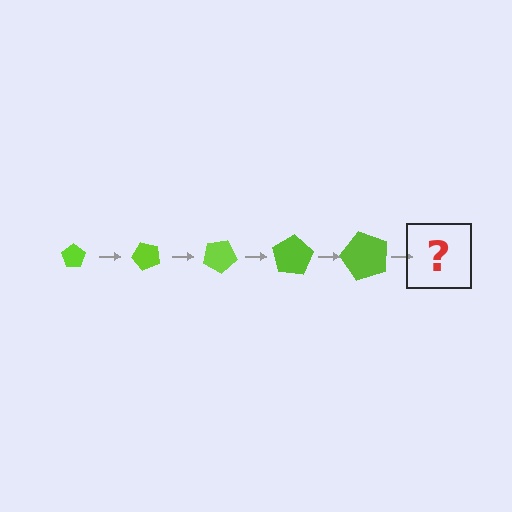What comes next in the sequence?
The next element should be a pentagon, larger than the previous one and rotated 250 degrees from the start.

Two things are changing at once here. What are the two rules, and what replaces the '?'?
The two rules are that the pentagon grows larger each step and it rotates 50 degrees each step. The '?' should be a pentagon, larger than the previous one and rotated 250 degrees from the start.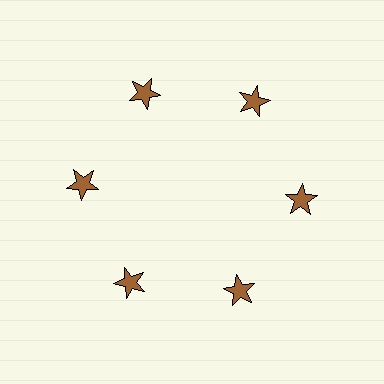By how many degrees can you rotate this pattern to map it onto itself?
The pattern maps onto itself every 60 degrees of rotation.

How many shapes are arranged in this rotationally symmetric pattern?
There are 6 shapes, arranged in 6 groups of 1.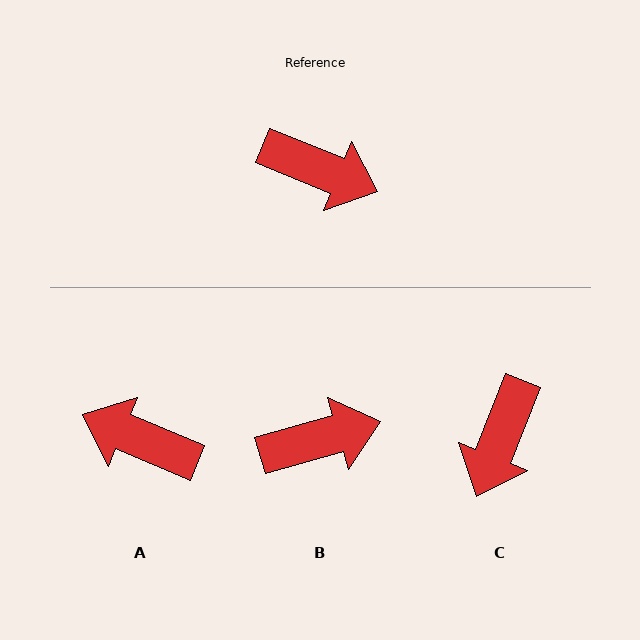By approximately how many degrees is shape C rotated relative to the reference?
Approximately 90 degrees clockwise.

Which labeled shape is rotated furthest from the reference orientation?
A, about 179 degrees away.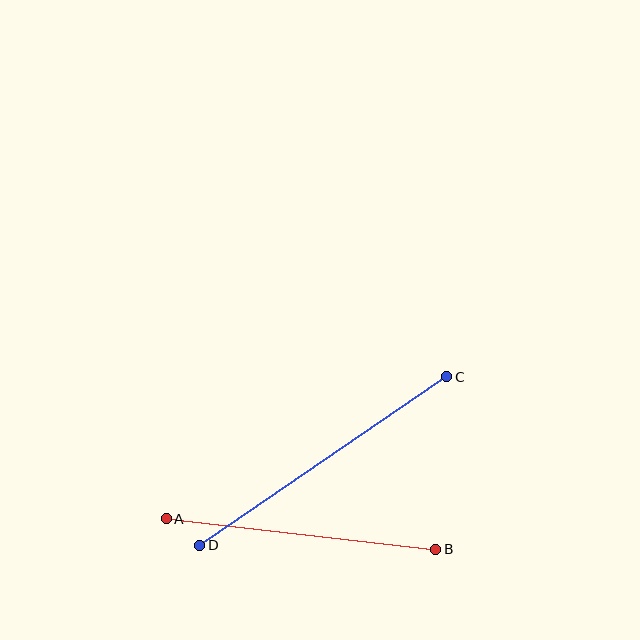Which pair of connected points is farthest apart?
Points C and D are farthest apart.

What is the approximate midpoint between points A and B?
The midpoint is at approximately (301, 534) pixels.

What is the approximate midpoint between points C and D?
The midpoint is at approximately (323, 461) pixels.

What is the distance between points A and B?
The distance is approximately 272 pixels.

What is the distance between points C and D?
The distance is approximately 299 pixels.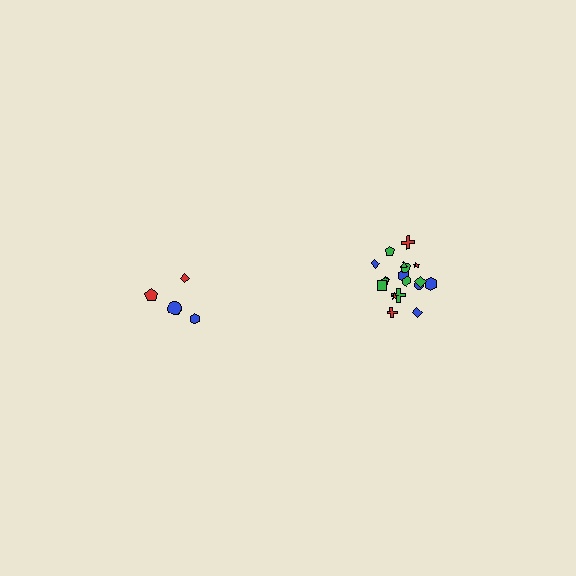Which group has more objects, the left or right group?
The right group.